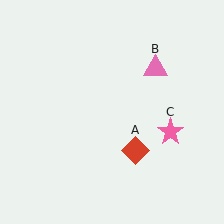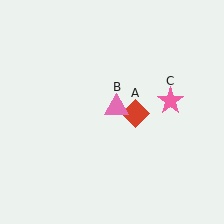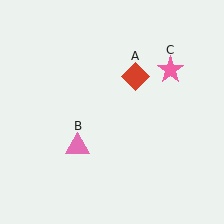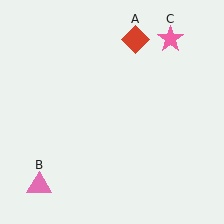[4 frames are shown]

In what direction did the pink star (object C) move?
The pink star (object C) moved up.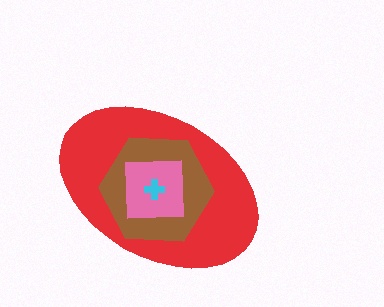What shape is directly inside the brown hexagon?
The pink square.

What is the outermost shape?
The red ellipse.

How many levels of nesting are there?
4.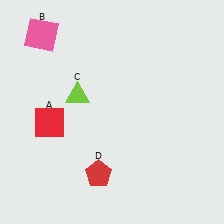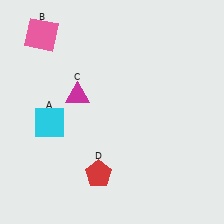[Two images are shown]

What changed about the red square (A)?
In Image 1, A is red. In Image 2, it changed to cyan.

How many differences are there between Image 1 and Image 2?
There are 2 differences between the two images.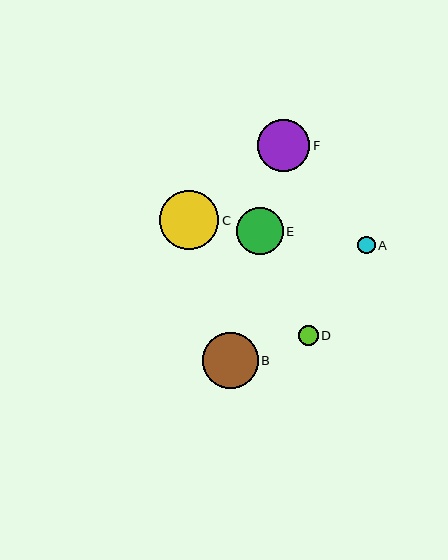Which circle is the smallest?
Circle A is the smallest with a size of approximately 17 pixels.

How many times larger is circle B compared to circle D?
Circle B is approximately 2.8 times the size of circle D.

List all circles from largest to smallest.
From largest to smallest: C, B, F, E, D, A.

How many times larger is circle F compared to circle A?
Circle F is approximately 3.0 times the size of circle A.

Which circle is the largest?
Circle C is the largest with a size of approximately 59 pixels.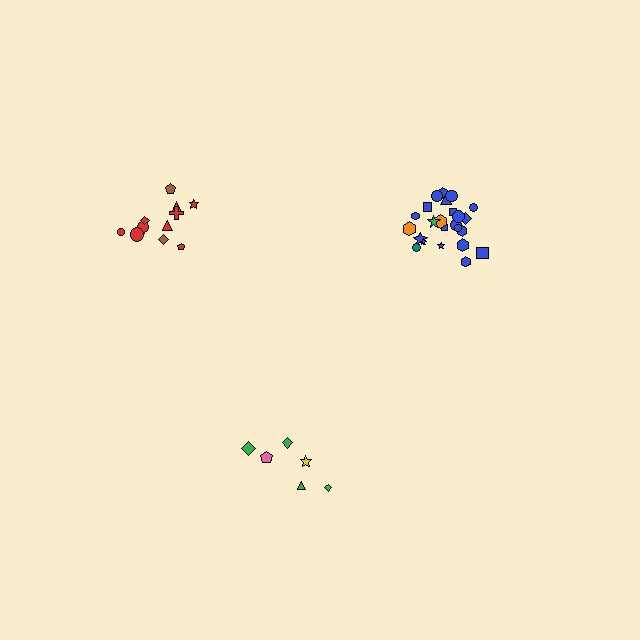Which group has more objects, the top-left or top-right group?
The top-right group.